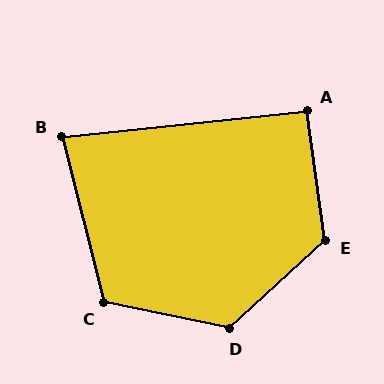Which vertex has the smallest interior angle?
B, at approximately 82 degrees.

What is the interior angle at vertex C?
Approximately 116 degrees (obtuse).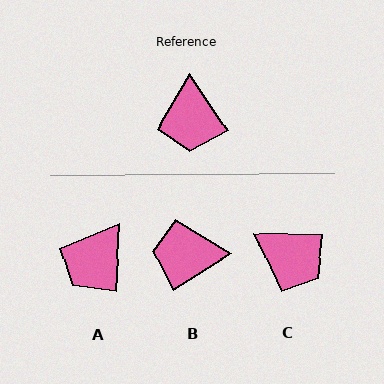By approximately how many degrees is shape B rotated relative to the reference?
Approximately 92 degrees clockwise.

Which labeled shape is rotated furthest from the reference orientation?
B, about 92 degrees away.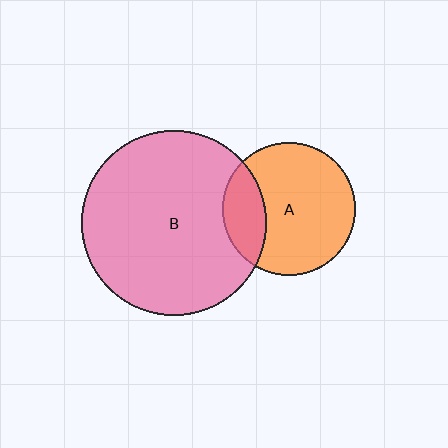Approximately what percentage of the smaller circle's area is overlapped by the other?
Approximately 25%.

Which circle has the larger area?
Circle B (pink).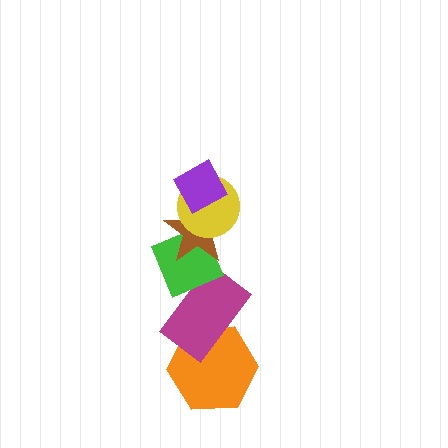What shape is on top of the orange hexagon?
The magenta rectangle is on top of the orange hexagon.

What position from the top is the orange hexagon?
The orange hexagon is 6th from the top.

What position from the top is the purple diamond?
The purple diamond is 1st from the top.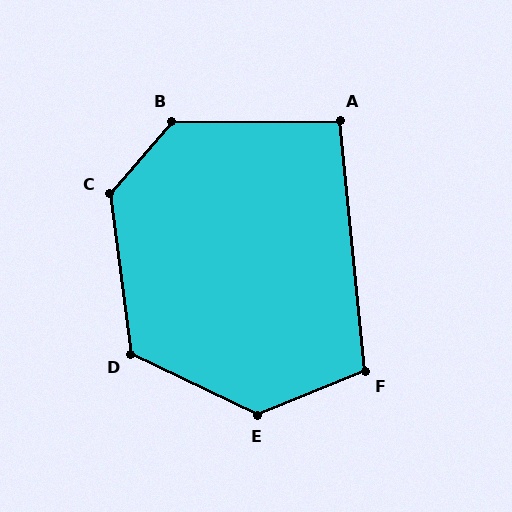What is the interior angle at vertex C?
Approximately 132 degrees (obtuse).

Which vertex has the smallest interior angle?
A, at approximately 96 degrees.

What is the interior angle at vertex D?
Approximately 123 degrees (obtuse).